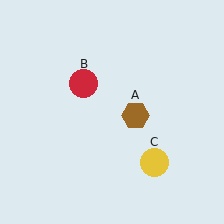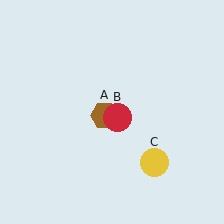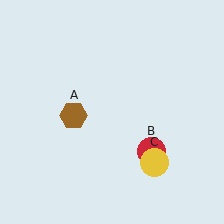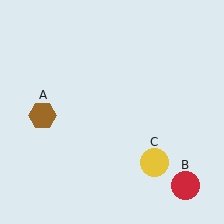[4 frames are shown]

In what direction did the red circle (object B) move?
The red circle (object B) moved down and to the right.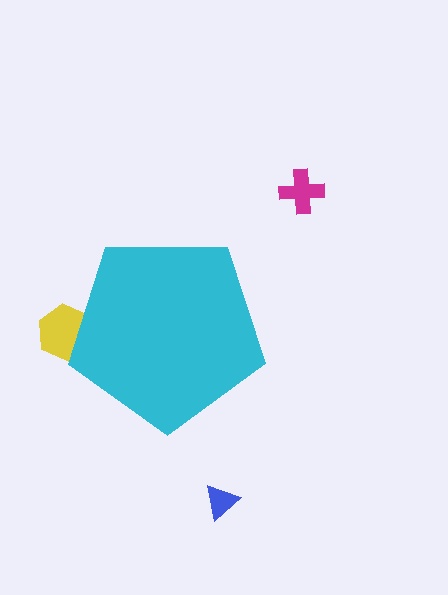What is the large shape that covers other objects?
A cyan pentagon.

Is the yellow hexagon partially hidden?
Yes, the yellow hexagon is partially hidden behind the cyan pentagon.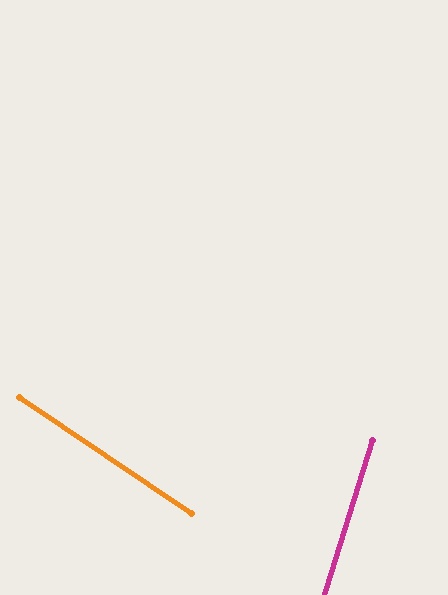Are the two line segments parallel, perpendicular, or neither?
Neither parallel nor perpendicular — they differ by about 73°.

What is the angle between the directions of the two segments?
Approximately 73 degrees.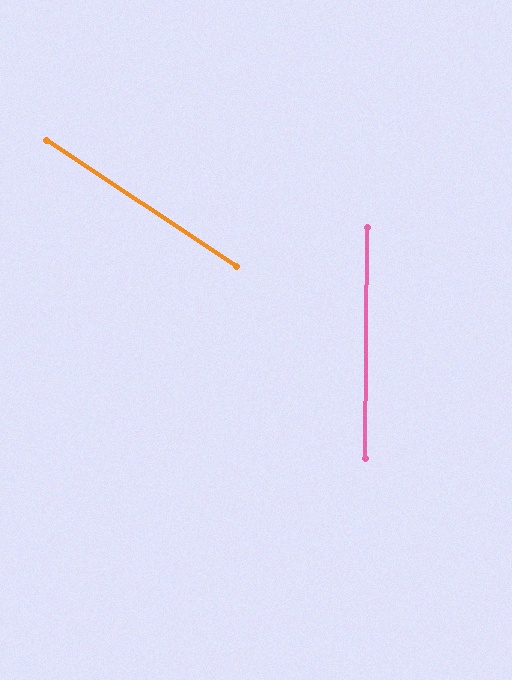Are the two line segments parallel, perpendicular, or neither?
Neither parallel nor perpendicular — they differ by about 57°.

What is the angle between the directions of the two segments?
Approximately 57 degrees.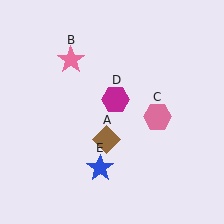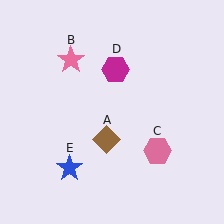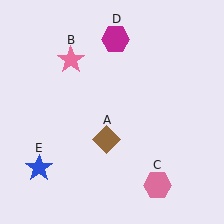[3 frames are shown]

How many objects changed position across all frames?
3 objects changed position: pink hexagon (object C), magenta hexagon (object D), blue star (object E).